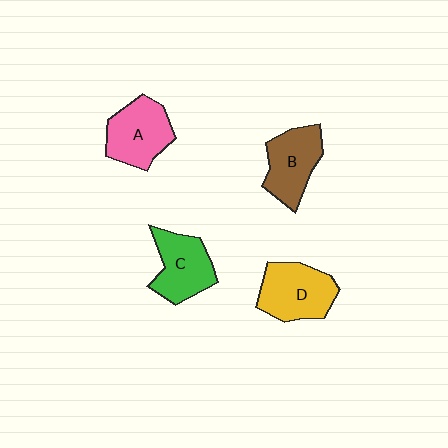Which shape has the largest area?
Shape D (yellow).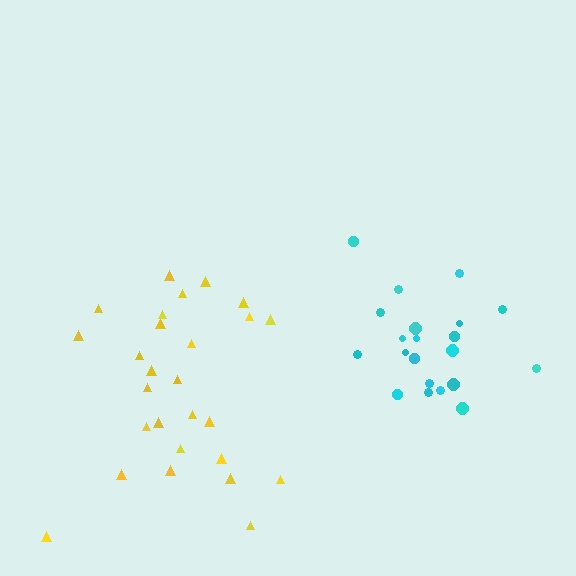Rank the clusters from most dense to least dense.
cyan, yellow.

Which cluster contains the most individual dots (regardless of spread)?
Yellow (27).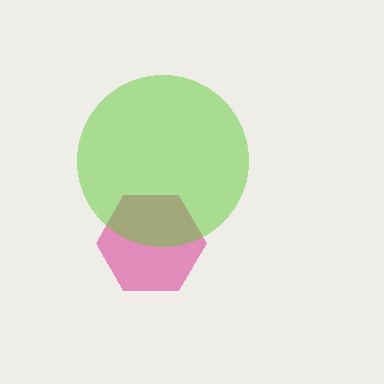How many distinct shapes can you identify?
There are 2 distinct shapes: a magenta hexagon, a lime circle.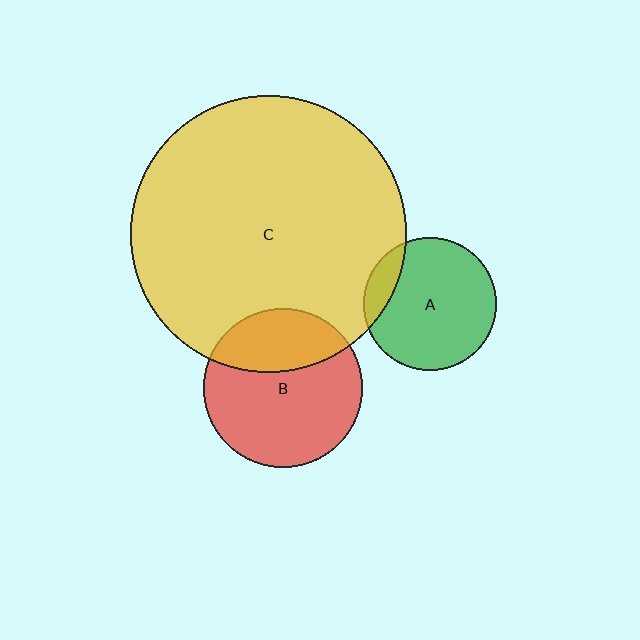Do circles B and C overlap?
Yes.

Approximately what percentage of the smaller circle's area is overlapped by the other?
Approximately 30%.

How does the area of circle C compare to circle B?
Approximately 3.0 times.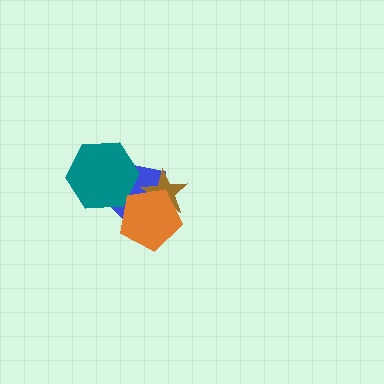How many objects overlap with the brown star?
2 objects overlap with the brown star.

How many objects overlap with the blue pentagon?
3 objects overlap with the blue pentagon.